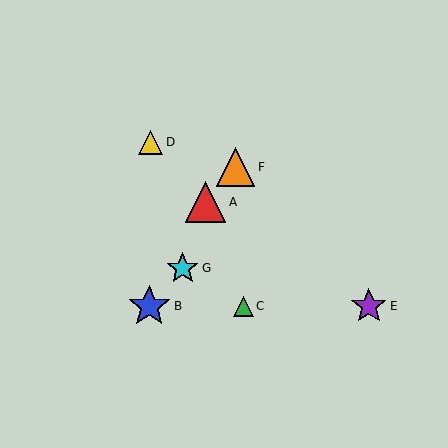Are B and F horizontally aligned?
No, B is at y≈306 and F is at y≈167.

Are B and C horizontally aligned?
Yes, both are at y≈306.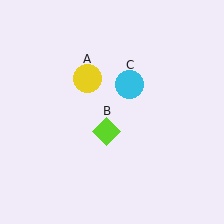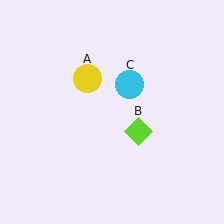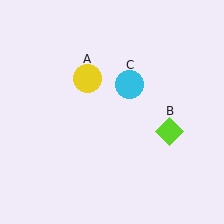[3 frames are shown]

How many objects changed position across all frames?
1 object changed position: lime diamond (object B).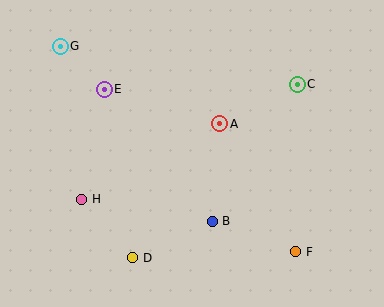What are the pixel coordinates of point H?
Point H is at (82, 199).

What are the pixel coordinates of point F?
Point F is at (296, 252).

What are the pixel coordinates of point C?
Point C is at (297, 84).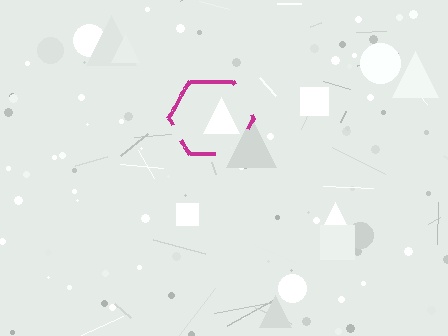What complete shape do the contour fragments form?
The contour fragments form a hexagon.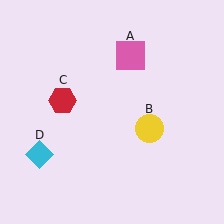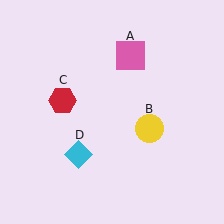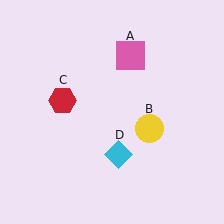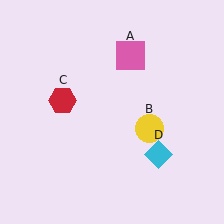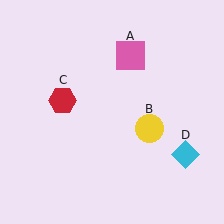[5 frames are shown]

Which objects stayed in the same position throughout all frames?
Pink square (object A) and yellow circle (object B) and red hexagon (object C) remained stationary.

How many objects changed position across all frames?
1 object changed position: cyan diamond (object D).